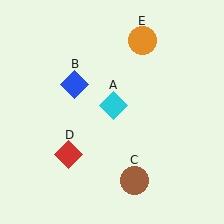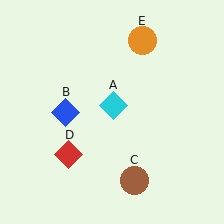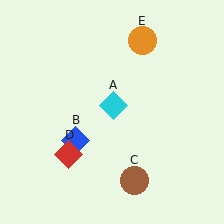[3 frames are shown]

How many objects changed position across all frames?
1 object changed position: blue diamond (object B).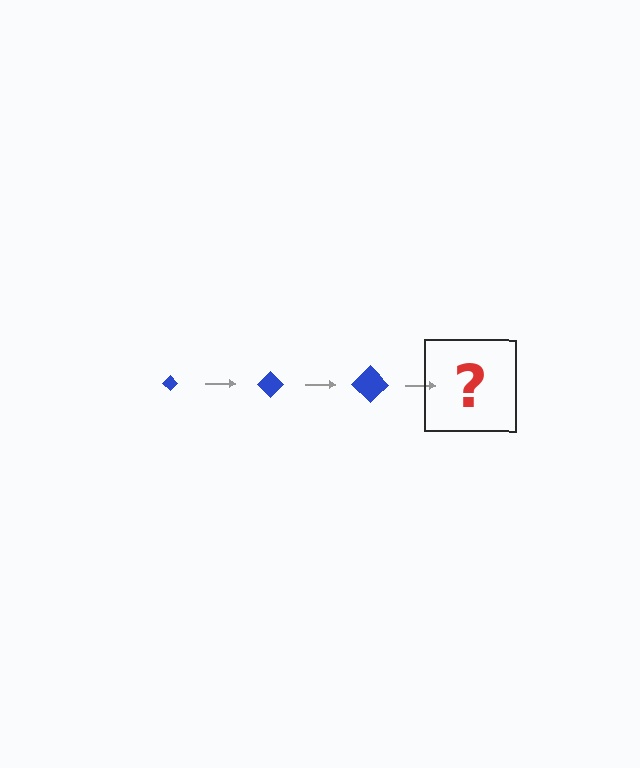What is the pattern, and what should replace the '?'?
The pattern is that the diamond gets progressively larger each step. The '?' should be a blue diamond, larger than the previous one.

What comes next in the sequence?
The next element should be a blue diamond, larger than the previous one.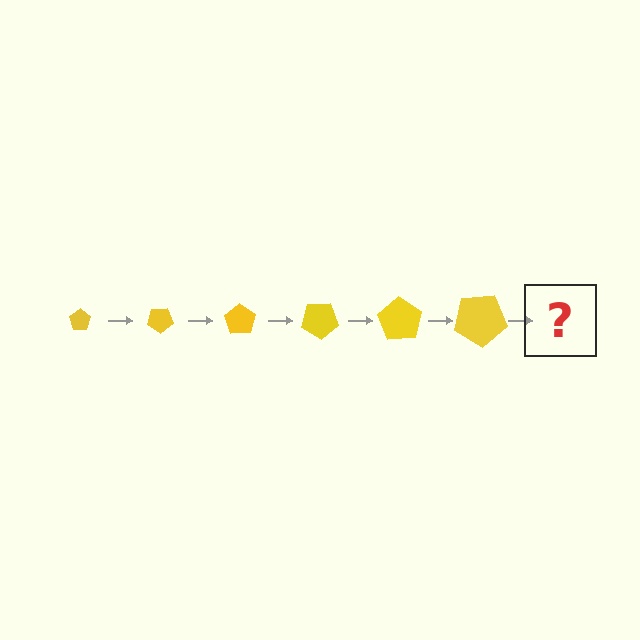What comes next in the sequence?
The next element should be a pentagon, larger than the previous one and rotated 210 degrees from the start.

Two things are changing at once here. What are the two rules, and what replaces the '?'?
The two rules are that the pentagon grows larger each step and it rotates 35 degrees each step. The '?' should be a pentagon, larger than the previous one and rotated 210 degrees from the start.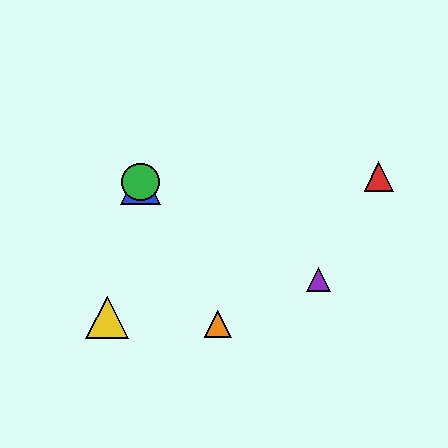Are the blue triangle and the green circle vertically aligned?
Yes, both are at x≈140.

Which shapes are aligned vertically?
The blue triangle, the green circle are aligned vertically.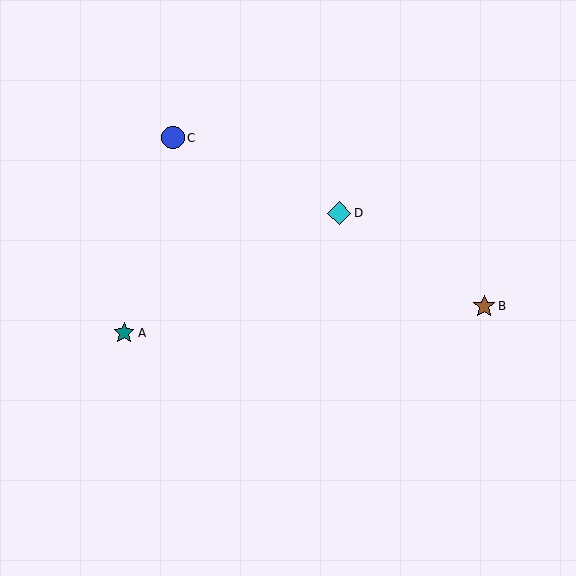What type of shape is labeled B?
Shape B is a brown star.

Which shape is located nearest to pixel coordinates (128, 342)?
The teal star (labeled A) at (124, 333) is nearest to that location.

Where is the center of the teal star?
The center of the teal star is at (124, 333).